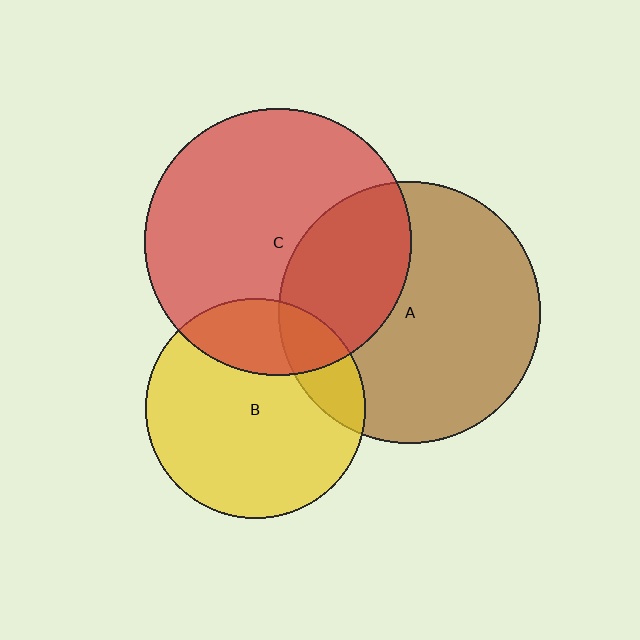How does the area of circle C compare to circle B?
Approximately 1.5 times.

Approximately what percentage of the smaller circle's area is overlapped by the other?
Approximately 15%.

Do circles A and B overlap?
Yes.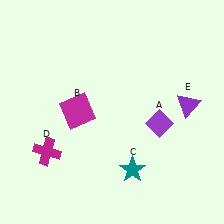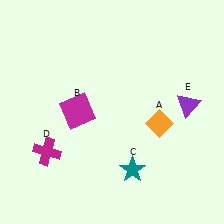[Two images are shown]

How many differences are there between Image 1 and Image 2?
There is 1 difference between the two images.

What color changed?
The diamond (A) changed from purple in Image 1 to orange in Image 2.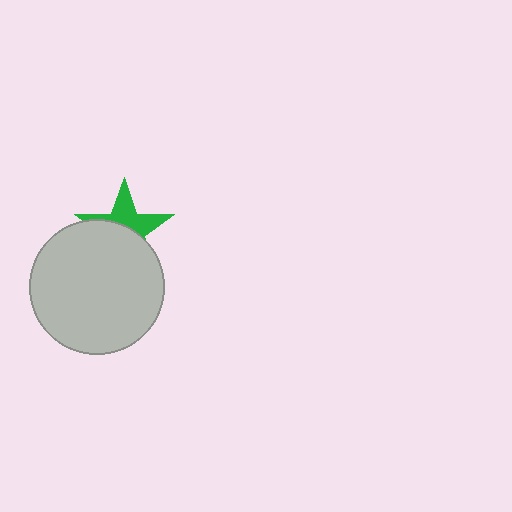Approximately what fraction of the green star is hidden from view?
Roughly 55% of the green star is hidden behind the light gray circle.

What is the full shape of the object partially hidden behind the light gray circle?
The partially hidden object is a green star.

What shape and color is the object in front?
The object in front is a light gray circle.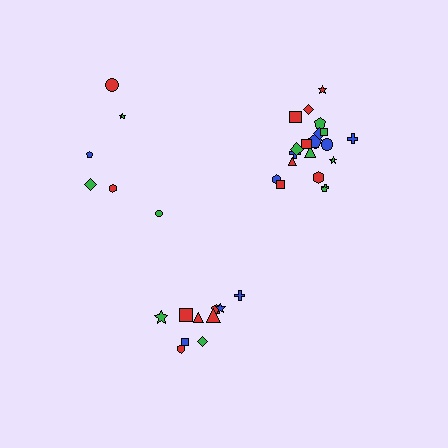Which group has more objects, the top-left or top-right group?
The top-right group.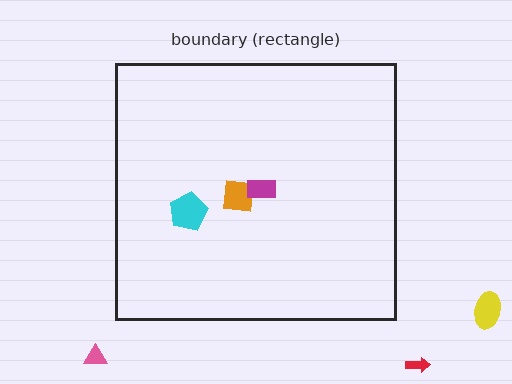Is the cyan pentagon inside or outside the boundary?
Inside.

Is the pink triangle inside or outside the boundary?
Outside.